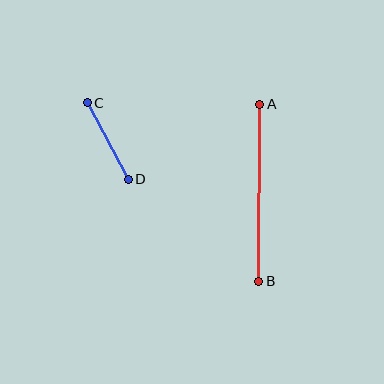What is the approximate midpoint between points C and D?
The midpoint is at approximately (108, 141) pixels.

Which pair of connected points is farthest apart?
Points A and B are farthest apart.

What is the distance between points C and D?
The distance is approximately 87 pixels.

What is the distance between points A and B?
The distance is approximately 177 pixels.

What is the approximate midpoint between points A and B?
The midpoint is at approximately (259, 193) pixels.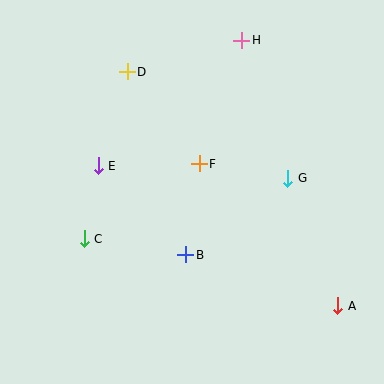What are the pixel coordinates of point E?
Point E is at (98, 166).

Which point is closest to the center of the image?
Point F at (199, 164) is closest to the center.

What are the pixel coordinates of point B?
Point B is at (186, 255).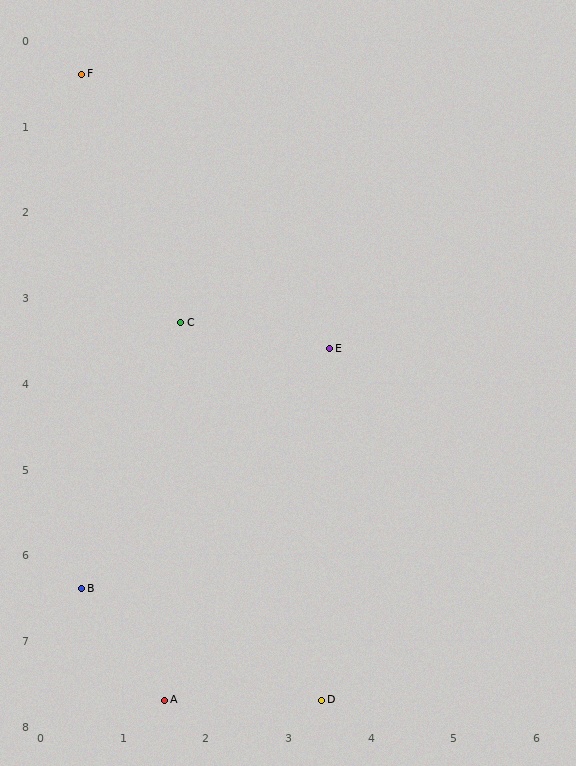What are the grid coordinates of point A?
Point A is at approximately (1.5, 7.7).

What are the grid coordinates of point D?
Point D is at approximately (3.4, 7.7).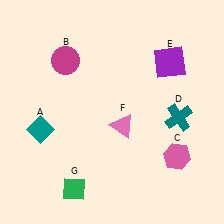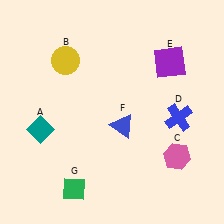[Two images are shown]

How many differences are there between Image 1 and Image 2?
There are 3 differences between the two images.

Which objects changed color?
B changed from magenta to yellow. D changed from teal to blue. F changed from pink to blue.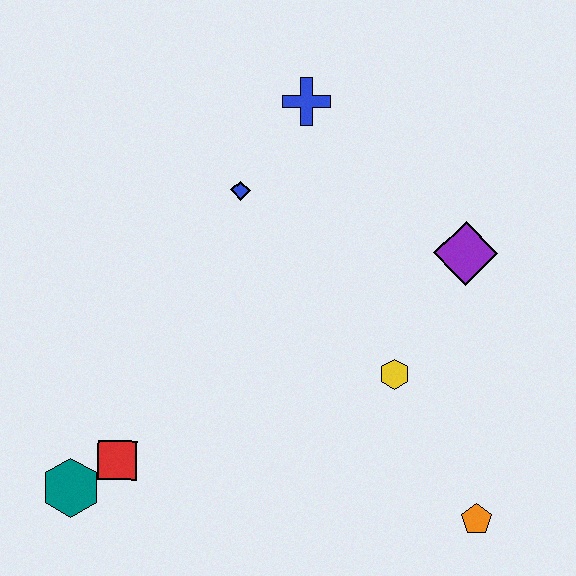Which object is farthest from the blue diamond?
The orange pentagon is farthest from the blue diamond.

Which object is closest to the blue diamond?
The blue cross is closest to the blue diamond.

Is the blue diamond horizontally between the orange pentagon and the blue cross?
No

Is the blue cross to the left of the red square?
No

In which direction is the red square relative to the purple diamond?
The red square is to the left of the purple diamond.